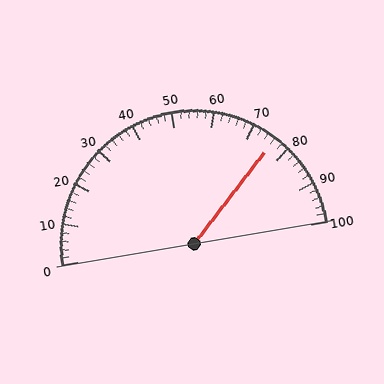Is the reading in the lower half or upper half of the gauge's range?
The reading is in the upper half of the range (0 to 100).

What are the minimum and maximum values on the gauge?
The gauge ranges from 0 to 100.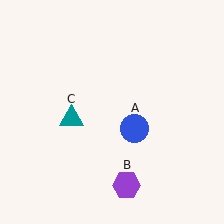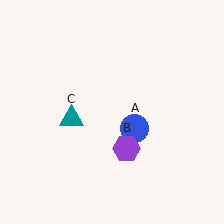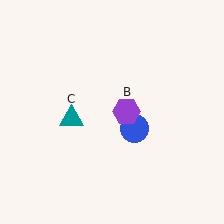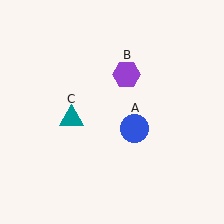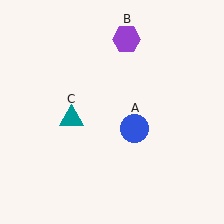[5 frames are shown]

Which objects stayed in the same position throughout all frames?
Blue circle (object A) and teal triangle (object C) remained stationary.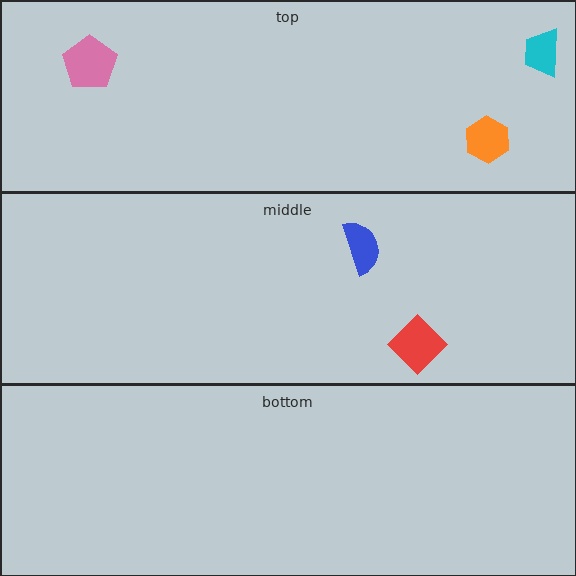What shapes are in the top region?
The pink pentagon, the cyan trapezoid, the orange hexagon.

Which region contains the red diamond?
The middle region.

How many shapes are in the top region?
3.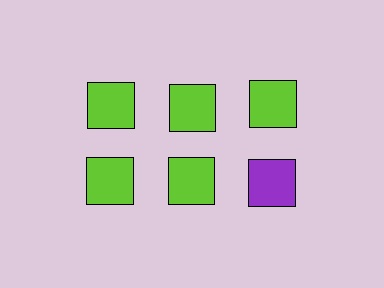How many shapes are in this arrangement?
There are 6 shapes arranged in a grid pattern.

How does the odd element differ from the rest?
It has a different color: purple instead of lime.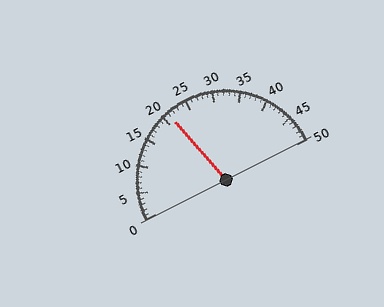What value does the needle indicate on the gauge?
The needle indicates approximately 21.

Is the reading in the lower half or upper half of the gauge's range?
The reading is in the lower half of the range (0 to 50).